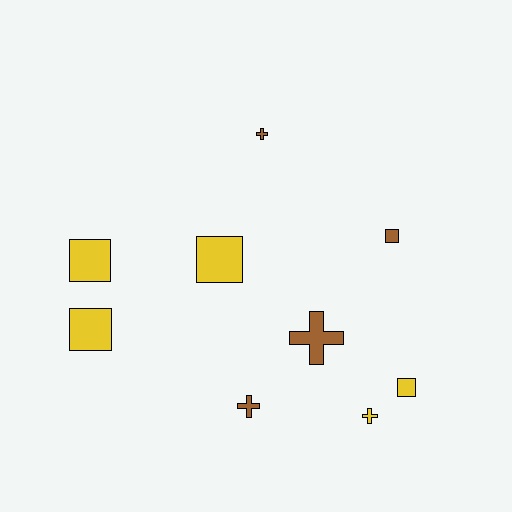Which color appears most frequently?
Yellow, with 5 objects.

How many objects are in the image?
There are 9 objects.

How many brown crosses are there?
There are 3 brown crosses.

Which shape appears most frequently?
Square, with 5 objects.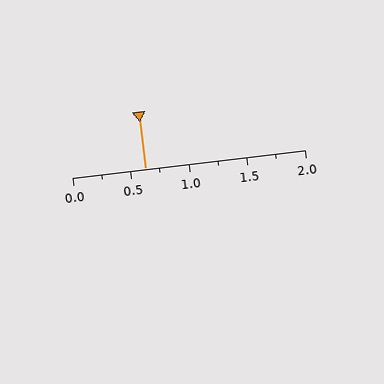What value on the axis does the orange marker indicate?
The marker indicates approximately 0.62.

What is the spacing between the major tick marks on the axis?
The major ticks are spaced 0.5 apart.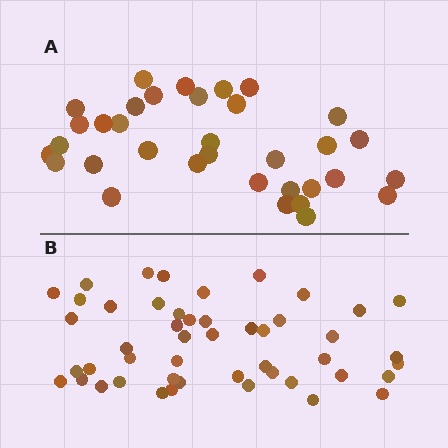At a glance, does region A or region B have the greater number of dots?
Region B (the bottom region) has more dots.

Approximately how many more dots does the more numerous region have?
Region B has approximately 15 more dots than region A.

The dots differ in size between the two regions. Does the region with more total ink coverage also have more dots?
No. Region A has more total ink coverage because its dots are larger, but region B actually contains more individual dots. Total area can be misleading — the number of items is what matters here.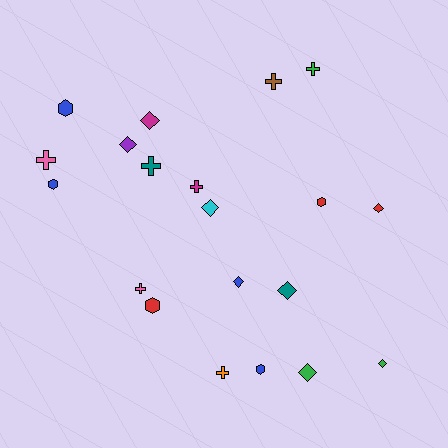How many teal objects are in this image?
There are 2 teal objects.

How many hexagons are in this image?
There are 5 hexagons.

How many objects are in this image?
There are 20 objects.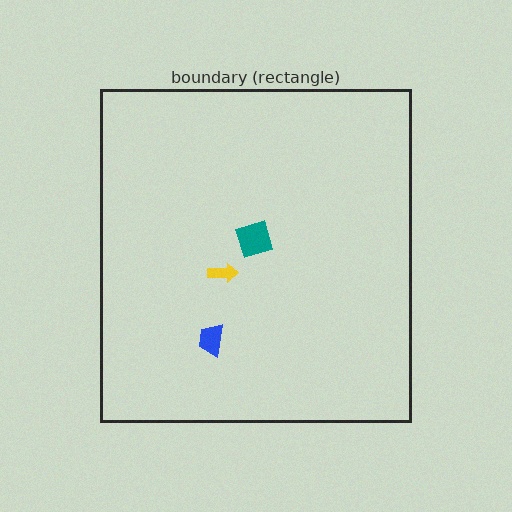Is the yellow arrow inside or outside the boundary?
Inside.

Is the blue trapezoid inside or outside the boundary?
Inside.